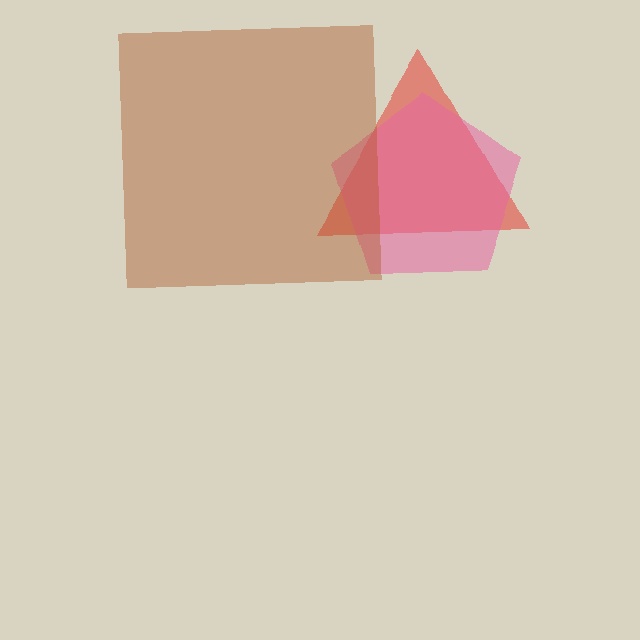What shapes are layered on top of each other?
The layered shapes are: a red triangle, a pink pentagon, a brown square.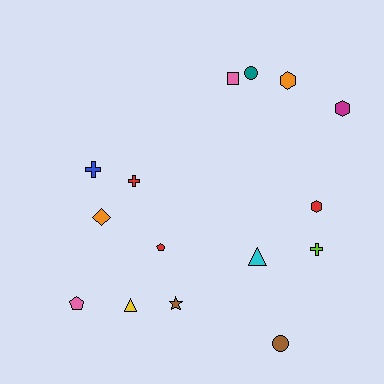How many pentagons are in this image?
There are 2 pentagons.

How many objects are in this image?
There are 15 objects.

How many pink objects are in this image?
There are 2 pink objects.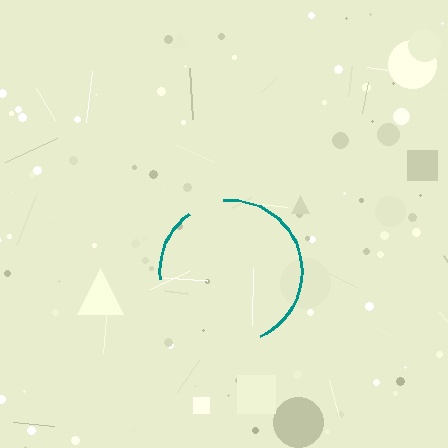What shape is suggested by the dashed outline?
The dashed outline suggests a circle.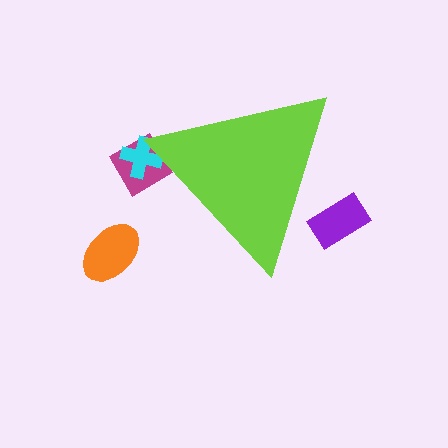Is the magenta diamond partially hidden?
Yes, the magenta diamond is partially hidden behind the lime triangle.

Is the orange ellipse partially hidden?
No, the orange ellipse is fully visible.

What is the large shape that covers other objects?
A lime triangle.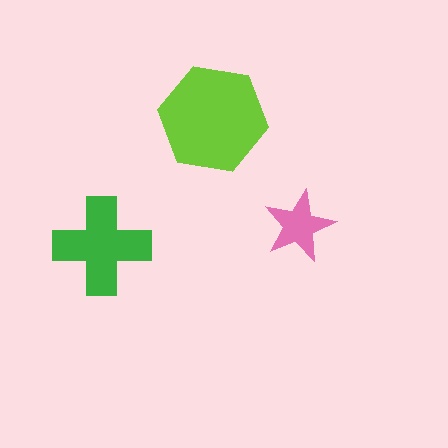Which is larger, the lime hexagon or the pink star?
The lime hexagon.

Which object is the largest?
The lime hexagon.